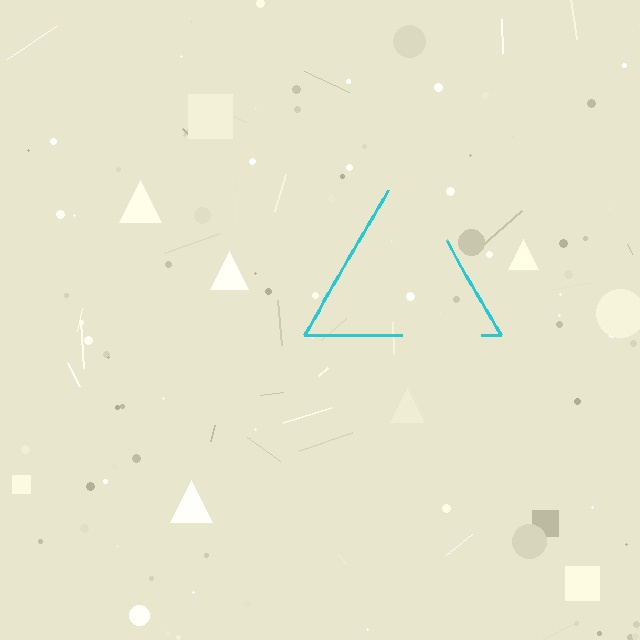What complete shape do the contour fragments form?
The contour fragments form a triangle.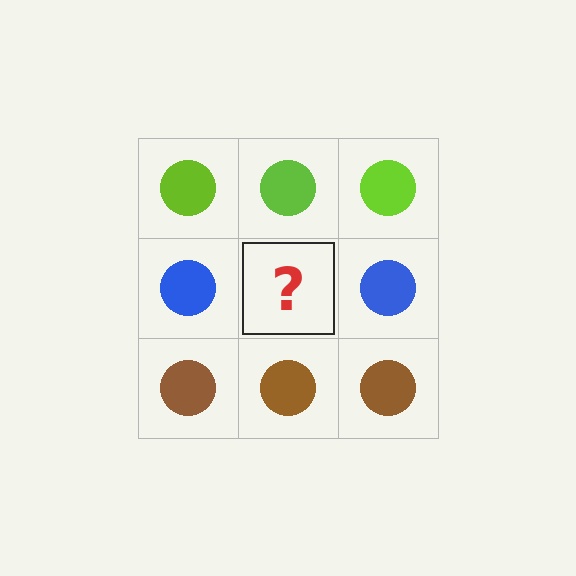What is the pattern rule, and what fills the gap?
The rule is that each row has a consistent color. The gap should be filled with a blue circle.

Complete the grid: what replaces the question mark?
The question mark should be replaced with a blue circle.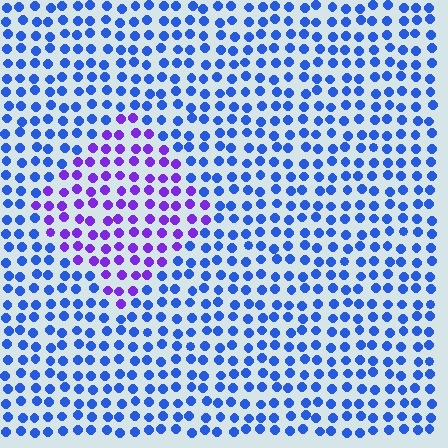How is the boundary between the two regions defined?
The boundary is defined purely by a slight shift in hue (about 46 degrees). Spacing, size, and orientation are identical on both sides.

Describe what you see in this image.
The image is filled with small blue elements in a uniform arrangement. A diamond-shaped region is visible where the elements are tinted to a slightly different hue, forming a subtle color boundary.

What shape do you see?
I see a diamond.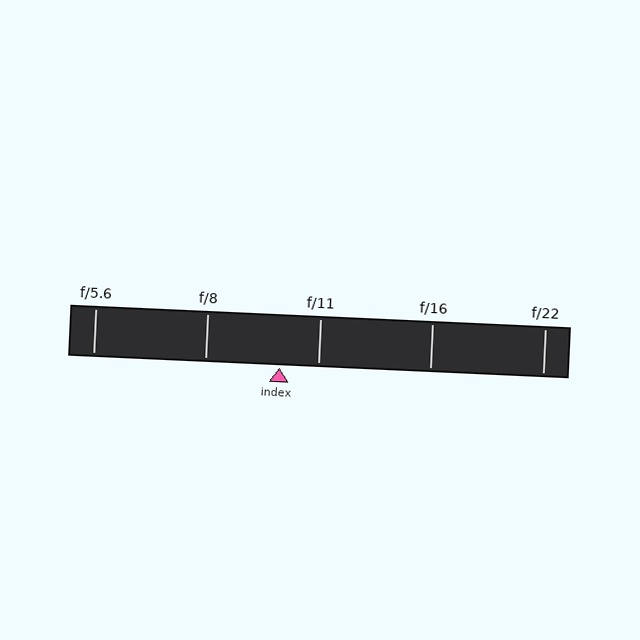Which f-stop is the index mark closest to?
The index mark is closest to f/11.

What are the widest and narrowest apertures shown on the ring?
The widest aperture shown is f/5.6 and the narrowest is f/22.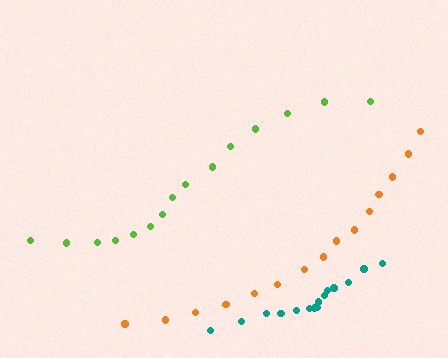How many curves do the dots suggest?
There are 3 distinct paths.